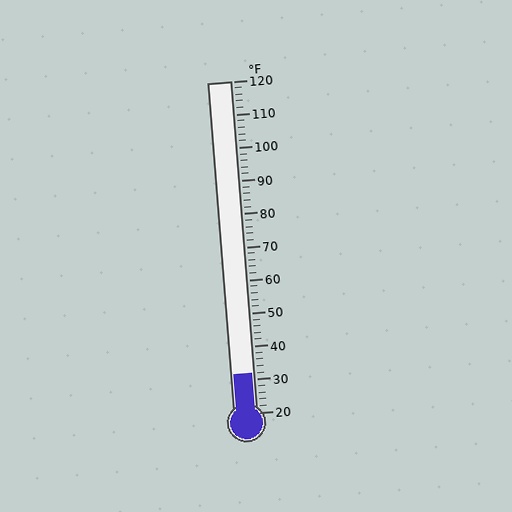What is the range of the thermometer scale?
The thermometer scale ranges from 20°F to 120°F.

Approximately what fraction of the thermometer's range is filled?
The thermometer is filled to approximately 10% of its range.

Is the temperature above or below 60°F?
The temperature is below 60°F.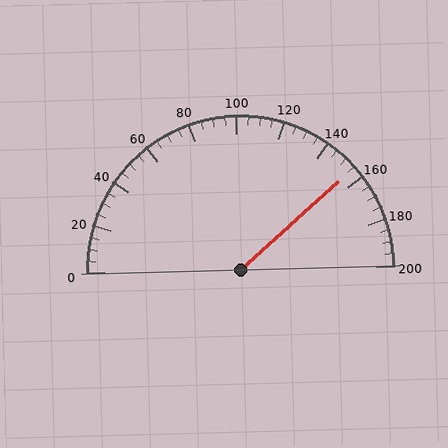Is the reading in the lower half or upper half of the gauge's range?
The reading is in the upper half of the range (0 to 200).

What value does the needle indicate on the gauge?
The needle indicates approximately 155.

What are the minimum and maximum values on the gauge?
The gauge ranges from 0 to 200.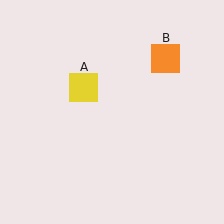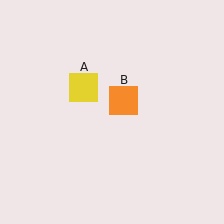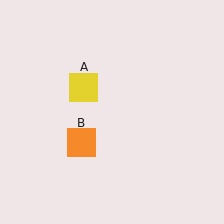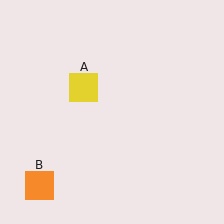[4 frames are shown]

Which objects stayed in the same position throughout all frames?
Yellow square (object A) remained stationary.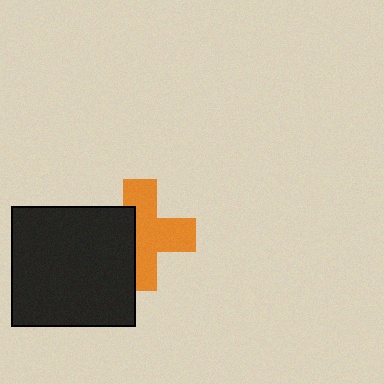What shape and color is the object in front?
The object in front is a black rectangle.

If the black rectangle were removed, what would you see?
You would see the complete orange cross.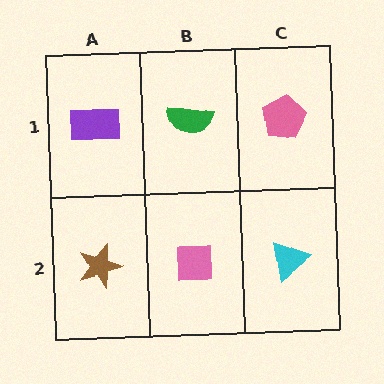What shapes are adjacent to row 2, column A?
A purple rectangle (row 1, column A), a pink square (row 2, column B).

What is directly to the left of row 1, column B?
A purple rectangle.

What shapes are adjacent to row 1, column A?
A brown star (row 2, column A), a green semicircle (row 1, column B).